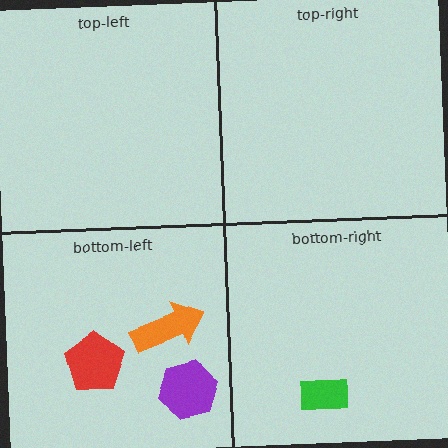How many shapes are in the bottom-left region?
3.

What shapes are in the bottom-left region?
The orange arrow, the red pentagon, the purple hexagon.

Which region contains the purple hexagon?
The bottom-left region.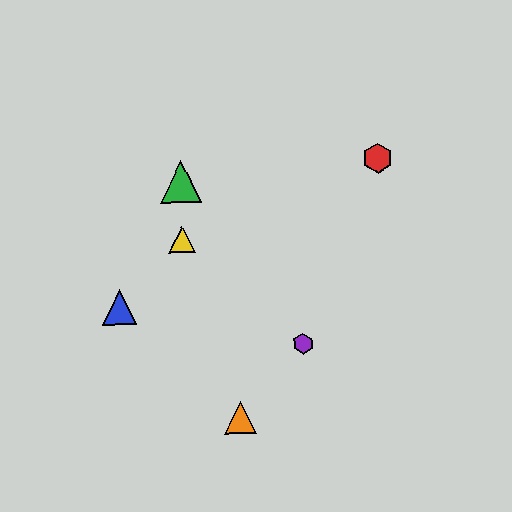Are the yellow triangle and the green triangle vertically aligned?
Yes, both are at x≈182.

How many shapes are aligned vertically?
2 shapes (the green triangle, the yellow triangle) are aligned vertically.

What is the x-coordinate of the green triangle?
The green triangle is at x≈181.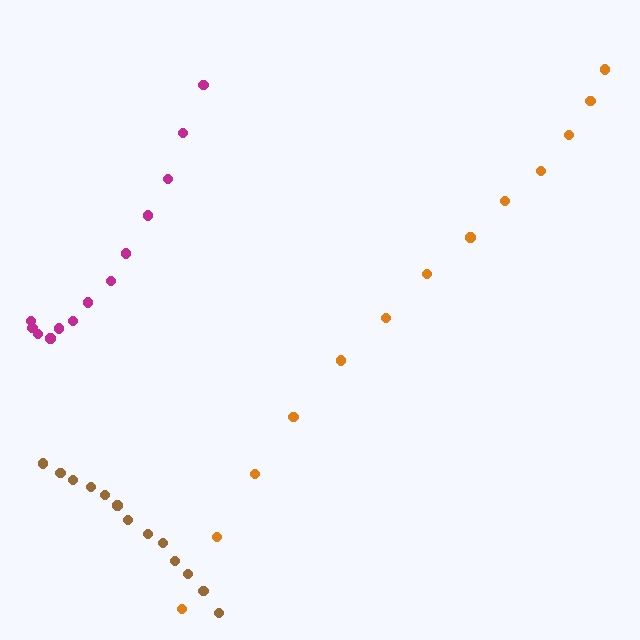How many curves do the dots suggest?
There are 3 distinct paths.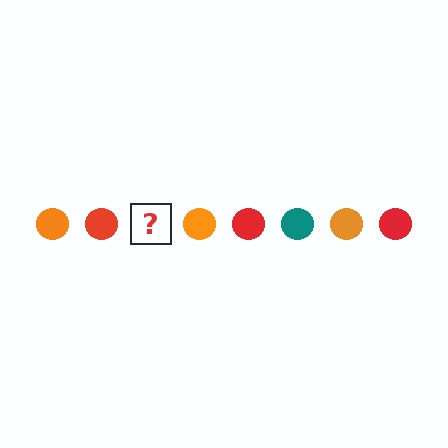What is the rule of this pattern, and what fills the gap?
The rule is that the pattern cycles through orange, red, teal circles. The gap should be filled with a teal circle.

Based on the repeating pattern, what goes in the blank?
The blank should be a teal circle.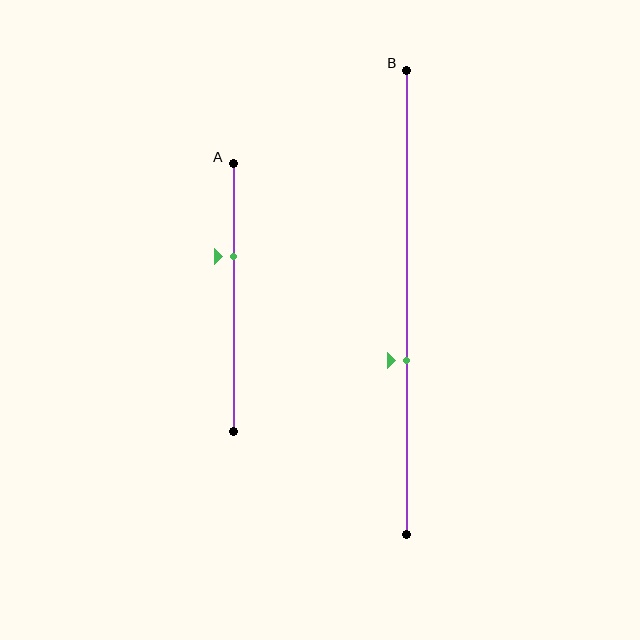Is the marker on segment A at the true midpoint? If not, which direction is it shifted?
No, the marker on segment A is shifted upward by about 15% of the segment length.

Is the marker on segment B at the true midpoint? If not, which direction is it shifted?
No, the marker on segment B is shifted downward by about 13% of the segment length.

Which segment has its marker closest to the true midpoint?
Segment B has its marker closest to the true midpoint.